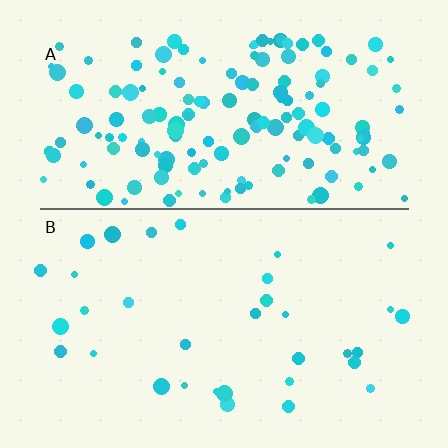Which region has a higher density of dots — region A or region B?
A (the top).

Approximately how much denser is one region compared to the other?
Approximately 4.3× — region A over region B.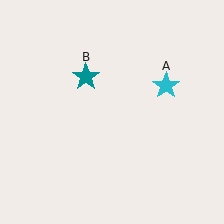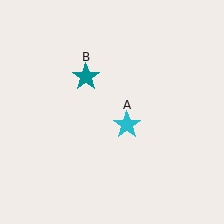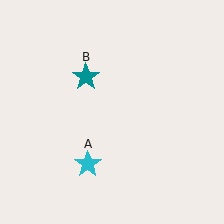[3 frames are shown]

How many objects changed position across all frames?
1 object changed position: cyan star (object A).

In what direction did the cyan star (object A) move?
The cyan star (object A) moved down and to the left.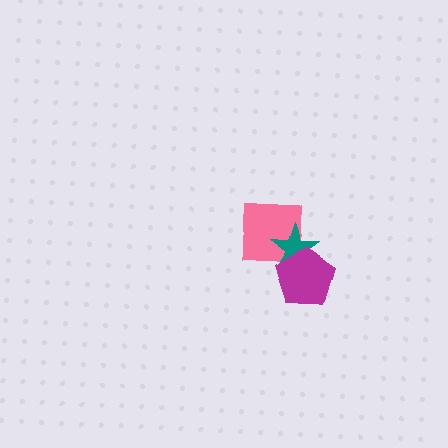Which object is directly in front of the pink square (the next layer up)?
The teal star is directly in front of the pink square.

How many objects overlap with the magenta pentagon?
2 objects overlap with the magenta pentagon.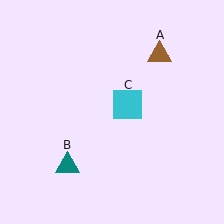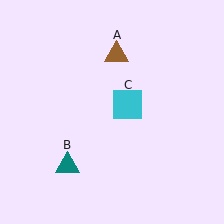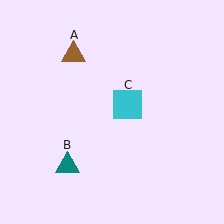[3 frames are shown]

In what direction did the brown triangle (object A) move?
The brown triangle (object A) moved left.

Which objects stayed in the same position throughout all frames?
Teal triangle (object B) and cyan square (object C) remained stationary.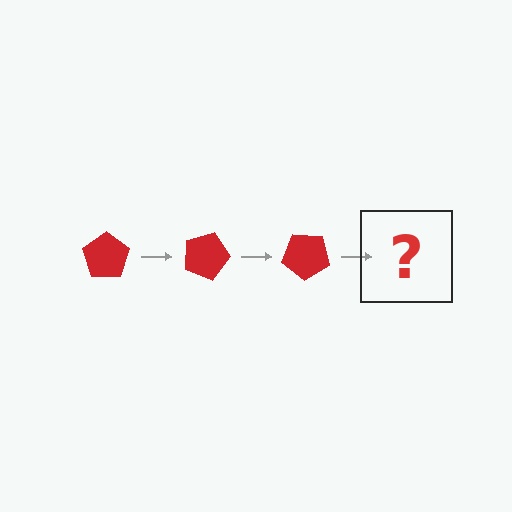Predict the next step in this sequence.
The next step is a red pentagon rotated 60 degrees.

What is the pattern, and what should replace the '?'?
The pattern is that the pentagon rotates 20 degrees each step. The '?' should be a red pentagon rotated 60 degrees.